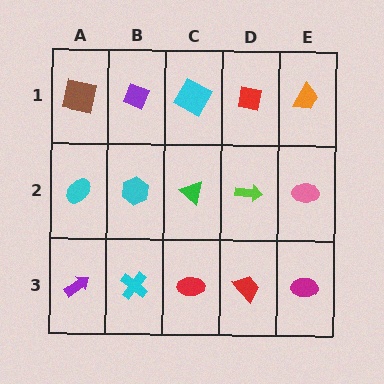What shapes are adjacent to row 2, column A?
A brown square (row 1, column A), a purple arrow (row 3, column A), a cyan hexagon (row 2, column B).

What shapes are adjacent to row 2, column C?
A cyan square (row 1, column C), a red ellipse (row 3, column C), a cyan hexagon (row 2, column B), a lime arrow (row 2, column D).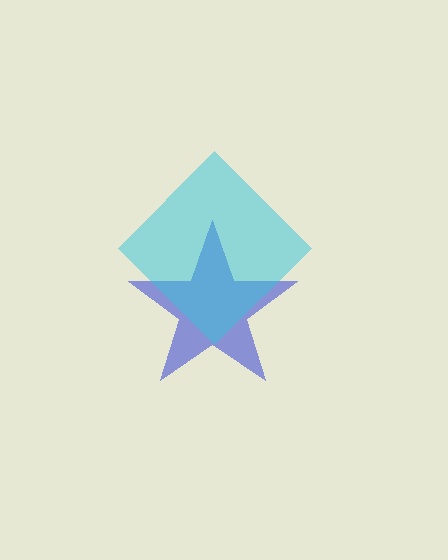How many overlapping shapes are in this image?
There are 2 overlapping shapes in the image.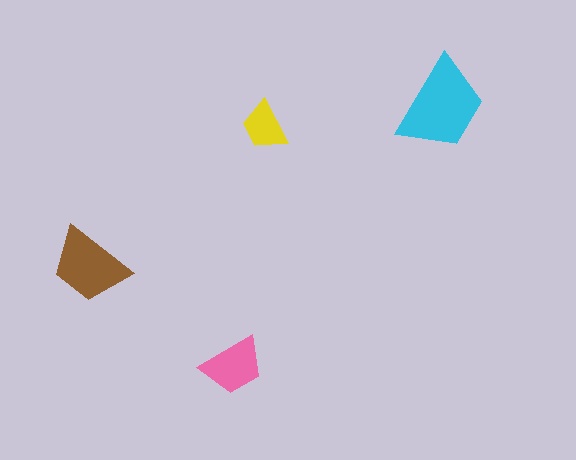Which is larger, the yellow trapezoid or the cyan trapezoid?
The cyan one.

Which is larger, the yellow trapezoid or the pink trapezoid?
The pink one.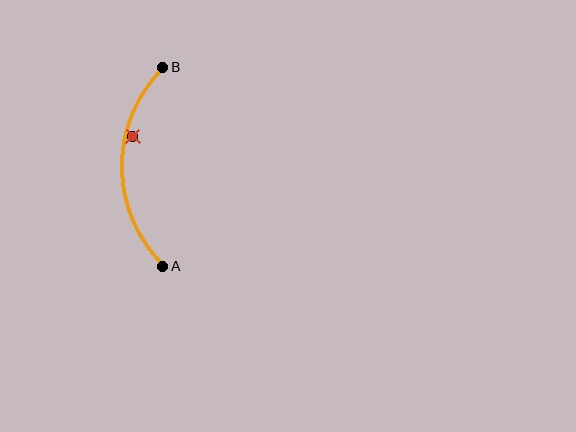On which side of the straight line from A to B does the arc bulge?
The arc bulges to the left of the straight line connecting A and B.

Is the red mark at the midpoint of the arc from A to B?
No — the red mark does not lie on the arc at all. It sits slightly inside the curve.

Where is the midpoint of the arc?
The arc midpoint is the point on the curve farthest from the straight line joining A and B. It sits to the left of that line.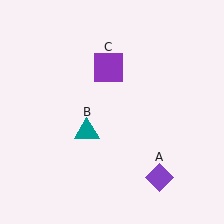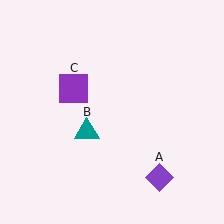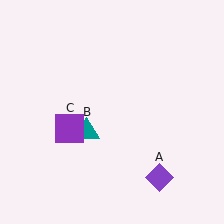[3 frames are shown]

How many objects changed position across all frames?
1 object changed position: purple square (object C).